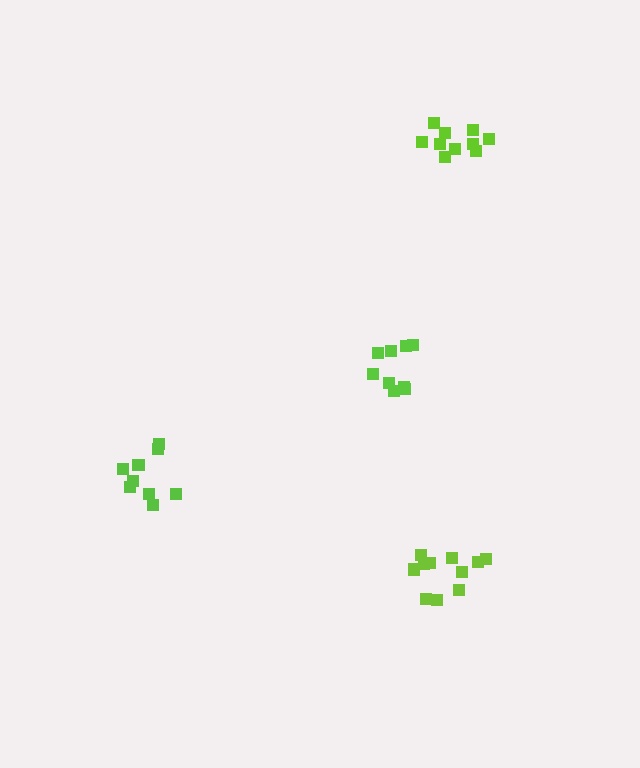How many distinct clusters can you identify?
There are 4 distinct clusters.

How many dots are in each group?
Group 1: 9 dots, Group 2: 10 dots, Group 3: 11 dots, Group 4: 9 dots (39 total).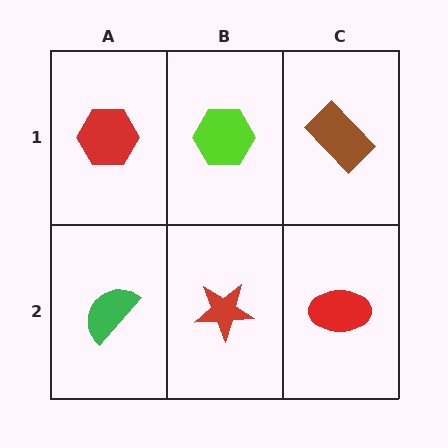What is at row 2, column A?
A green semicircle.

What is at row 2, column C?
A red ellipse.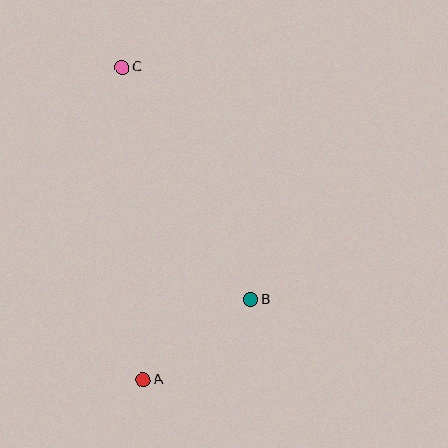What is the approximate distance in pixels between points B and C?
The distance between B and C is approximately 266 pixels.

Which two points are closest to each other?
Points A and B are closest to each other.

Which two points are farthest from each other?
Points A and C are farthest from each other.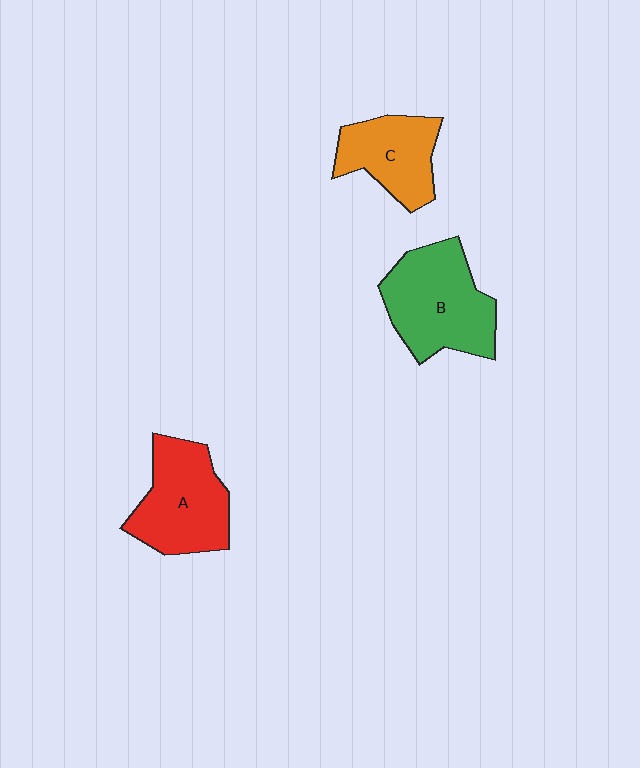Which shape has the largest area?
Shape B (green).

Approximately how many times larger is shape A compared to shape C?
Approximately 1.3 times.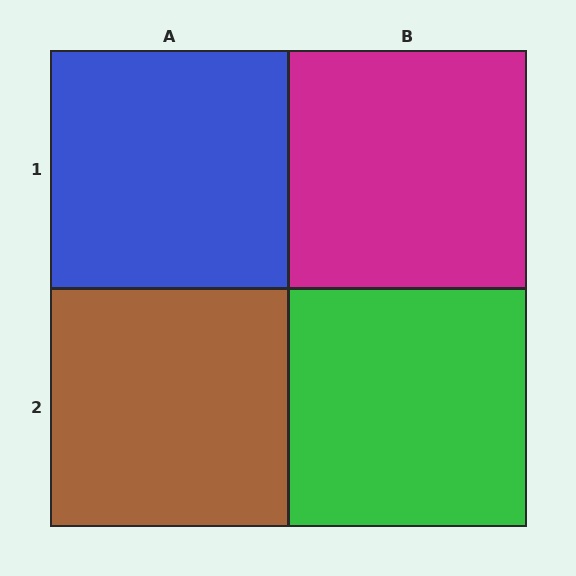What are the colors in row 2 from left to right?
Brown, green.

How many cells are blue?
1 cell is blue.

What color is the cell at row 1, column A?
Blue.